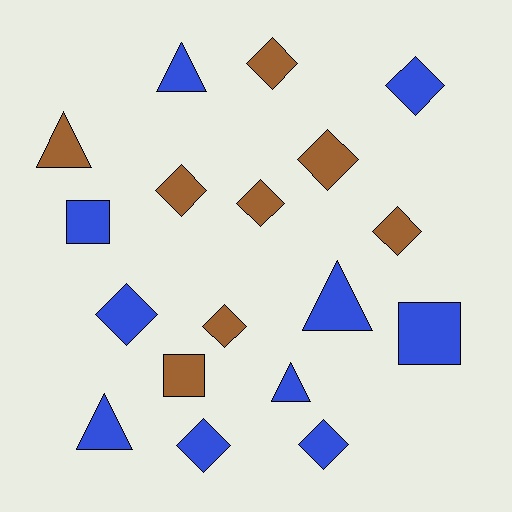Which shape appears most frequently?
Diamond, with 10 objects.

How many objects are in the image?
There are 18 objects.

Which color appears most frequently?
Blue, with 10 objects.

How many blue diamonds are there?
There are 4 blue diamonds.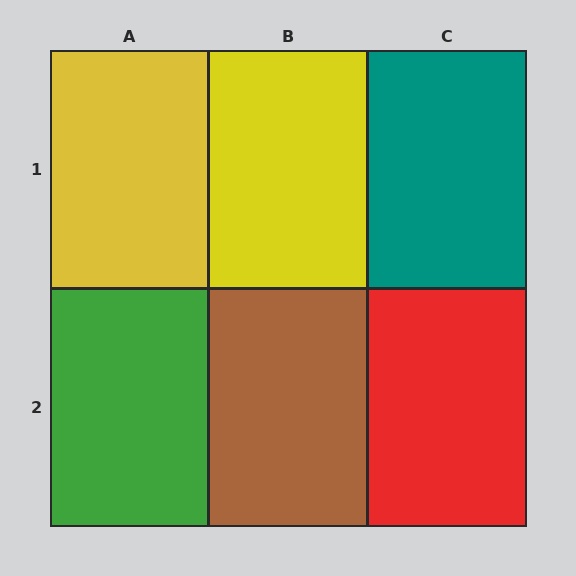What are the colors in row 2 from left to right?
Green, brown, red.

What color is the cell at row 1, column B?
Yellow.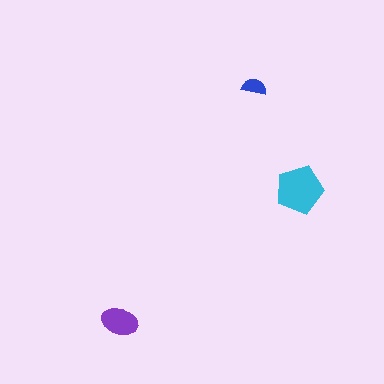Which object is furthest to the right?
The cyan pentagon is rightmost.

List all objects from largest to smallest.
The cyan pentagon, the purple ellipse, the blue semicircle.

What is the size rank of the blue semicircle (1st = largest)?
3rd.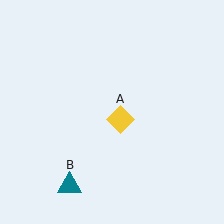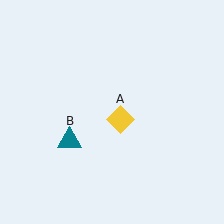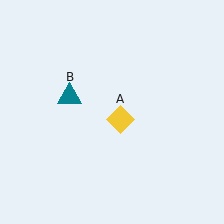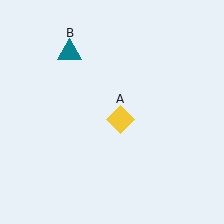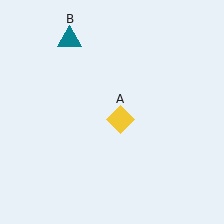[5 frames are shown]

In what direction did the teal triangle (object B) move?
The teal triangle (object B) moved up.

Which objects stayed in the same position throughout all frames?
Yellow diamond (object A) remained stationary.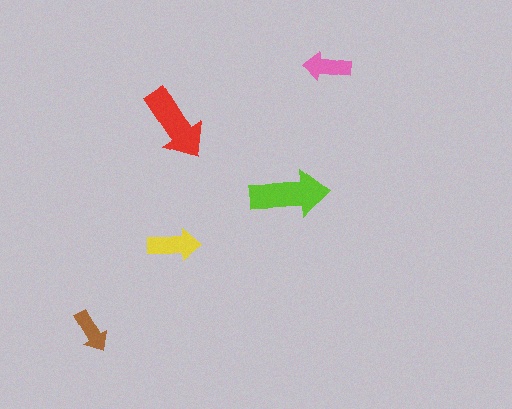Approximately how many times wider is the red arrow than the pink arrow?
About 1.5 times wider.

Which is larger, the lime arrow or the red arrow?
The lime one.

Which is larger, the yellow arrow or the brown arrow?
The yellow one.